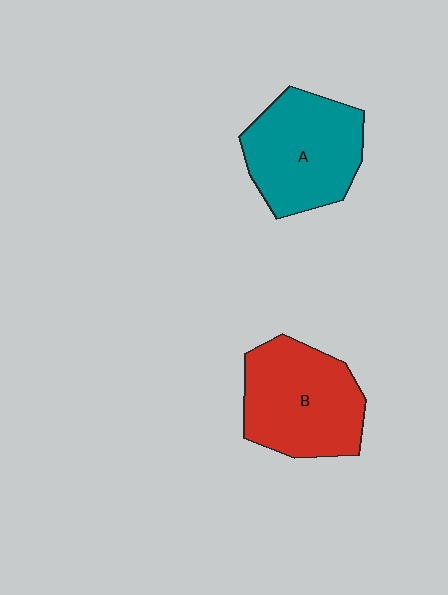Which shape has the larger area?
Shape B (red).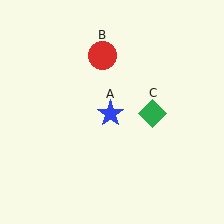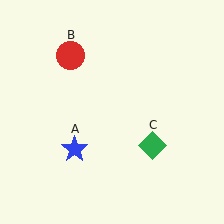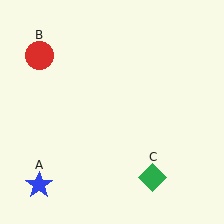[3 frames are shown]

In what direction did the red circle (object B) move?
The red circle (object B) moved left.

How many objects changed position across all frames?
3 objects changed position: blue star (object A), red circle (object B), green diamond (object C).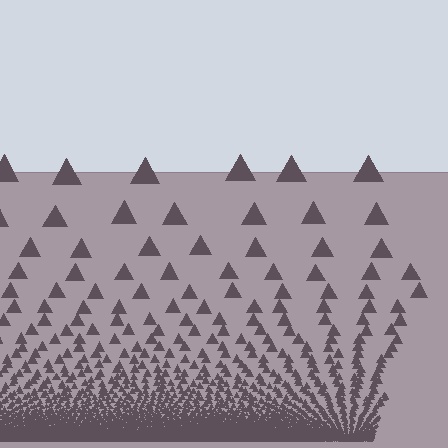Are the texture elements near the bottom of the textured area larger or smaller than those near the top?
Smaller. The gradient is inverted — elements near the bottom are smaller and denser.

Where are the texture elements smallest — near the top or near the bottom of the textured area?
Near the bottom.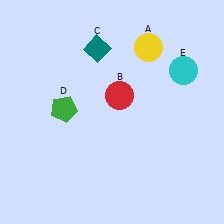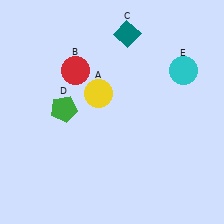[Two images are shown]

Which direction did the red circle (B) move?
The red circle (B) moved left.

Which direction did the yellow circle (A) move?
The yellow circle (A) moved left.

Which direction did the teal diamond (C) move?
The teal diamond (C) moved right.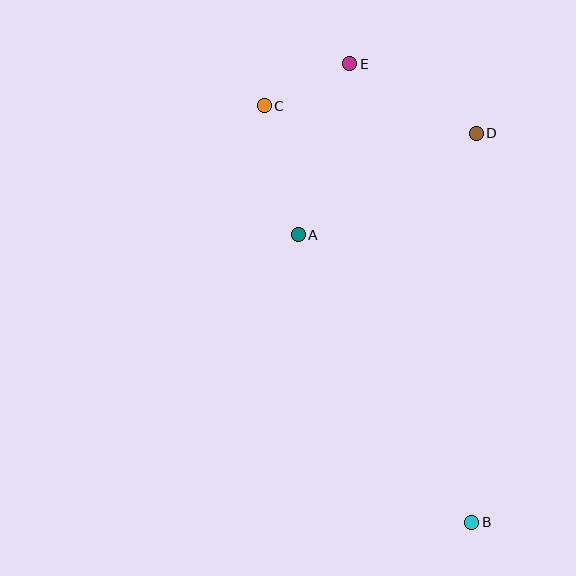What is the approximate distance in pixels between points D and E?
The distance between D and E is approximately 144 pixels.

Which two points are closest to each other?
Points C and E are closest to each other.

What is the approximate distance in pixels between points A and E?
The distance between A and E is approximately 179 pixels.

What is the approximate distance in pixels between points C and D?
The distance between C and D is approximately 214 pixels.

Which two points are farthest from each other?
Points B and E are farthest from each other.